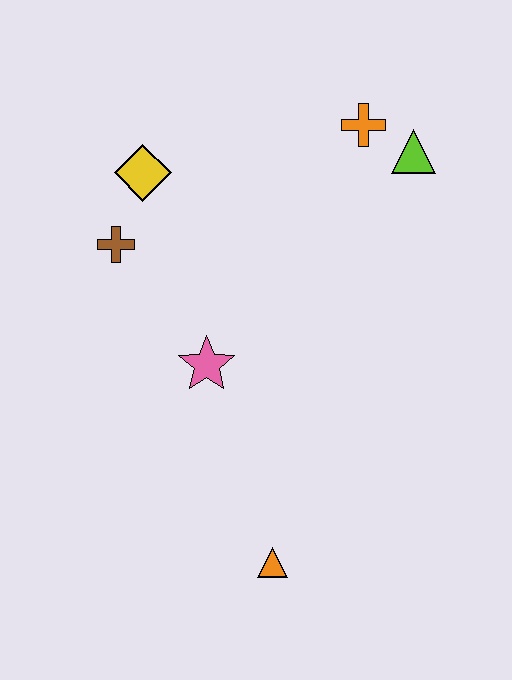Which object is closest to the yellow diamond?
The brown cross is closest to the yellow diamond.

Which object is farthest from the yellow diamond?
The orange triangle is farthest from the yellow diamond.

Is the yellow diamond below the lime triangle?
Yes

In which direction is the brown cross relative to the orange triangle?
The brown cross is above the orange triangle.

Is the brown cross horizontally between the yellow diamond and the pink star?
No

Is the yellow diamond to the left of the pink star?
Yes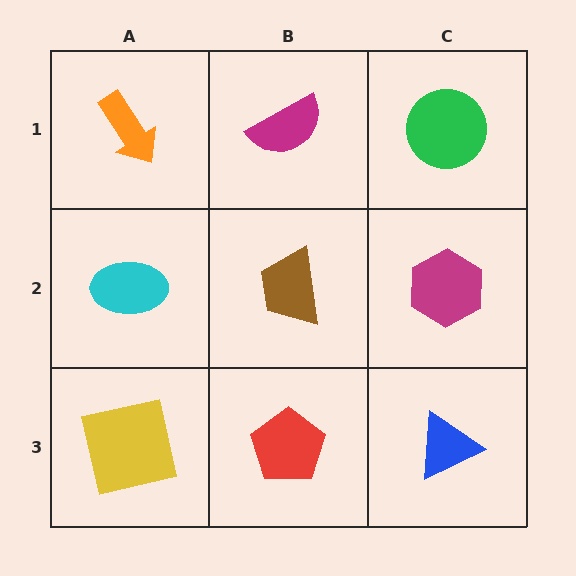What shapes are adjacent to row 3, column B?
A brown trapezoid (row 2, column B), a yellow square (row 3, column A), a blue triangle (row 3, column C).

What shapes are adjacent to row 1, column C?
A magenta hexagon (row 2, column C), a magenta semicircle (row 1, column B).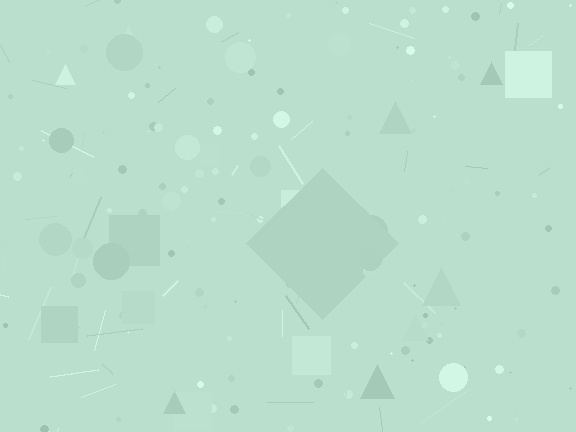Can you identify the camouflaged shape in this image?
The camouflaged shape is a diamond.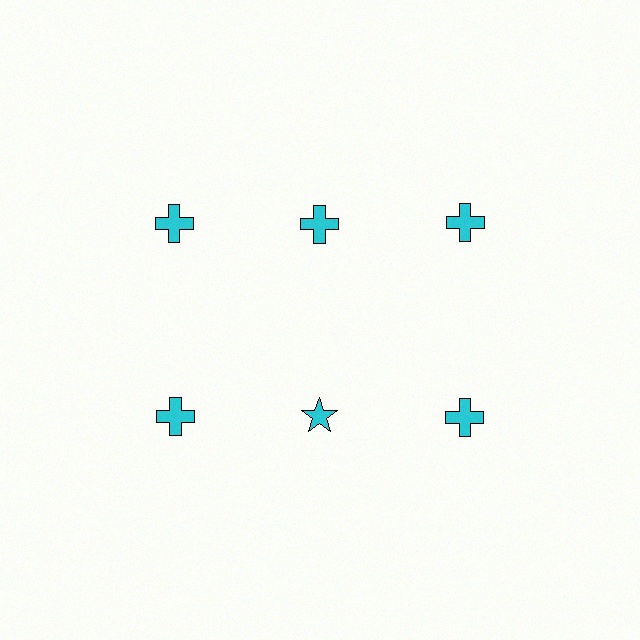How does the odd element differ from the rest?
It has a different shape: star instead of cross.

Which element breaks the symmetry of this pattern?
The cyan star in the second row, second from left column breaks the symmetry. All other shapes are cyan crosses.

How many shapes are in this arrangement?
There are 6 shapes arranged in a grid pattern.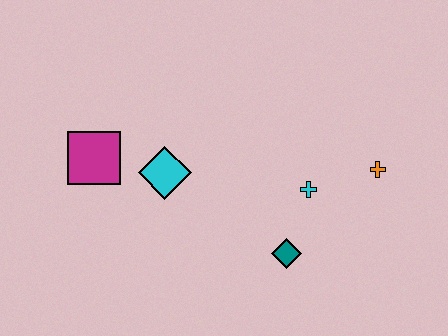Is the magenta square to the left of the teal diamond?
Yes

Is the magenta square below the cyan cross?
No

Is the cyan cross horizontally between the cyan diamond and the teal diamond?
No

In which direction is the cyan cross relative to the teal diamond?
The cyan cross is above the teal diamond.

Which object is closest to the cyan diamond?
The magenta square is closest to the cyan diamond.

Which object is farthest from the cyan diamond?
The orange cross is farthest from the cyan diamond.